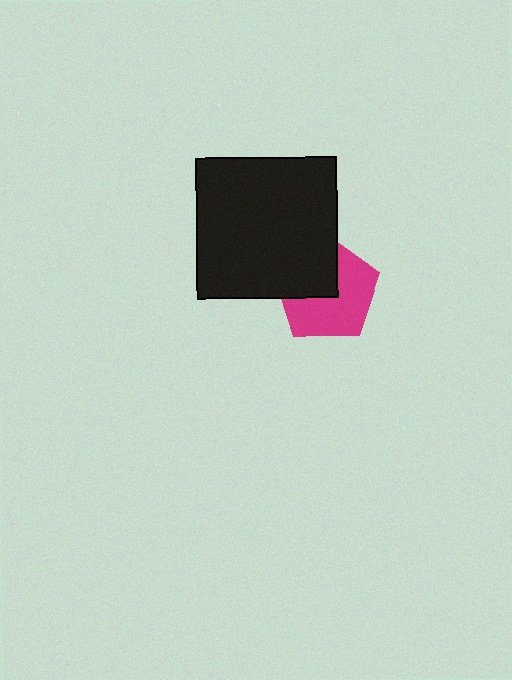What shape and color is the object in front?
The object in front is a black square.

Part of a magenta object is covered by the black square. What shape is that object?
It is a pentagon.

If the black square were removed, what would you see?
You would see the complete magenta pentagon.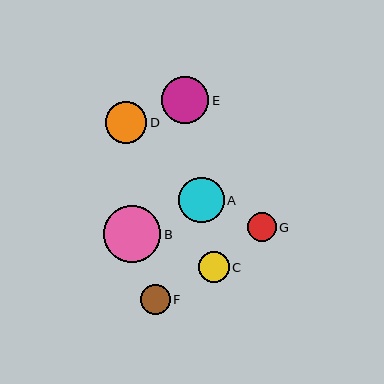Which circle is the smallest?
Circle G is the smallest with a size of approximately 29 pixels.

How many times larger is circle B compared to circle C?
Circle B is approximately 1.8 times the size of circle C.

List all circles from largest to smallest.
From largest to smallest: B, E, A, D, C, F, G.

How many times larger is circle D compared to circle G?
Circle D is approximately 1.4 times the size of circle G.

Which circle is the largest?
Circle B is the largest with a size of approximately 57 pixels.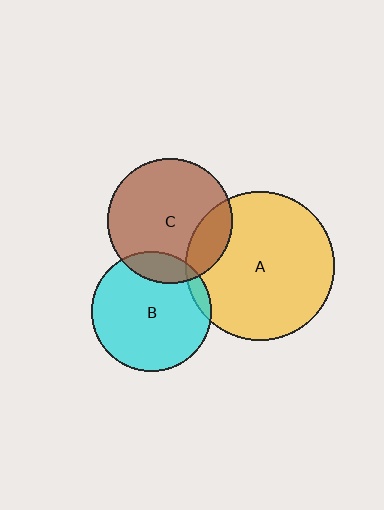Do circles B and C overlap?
Yes.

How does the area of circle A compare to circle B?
Approximately 1.5 times.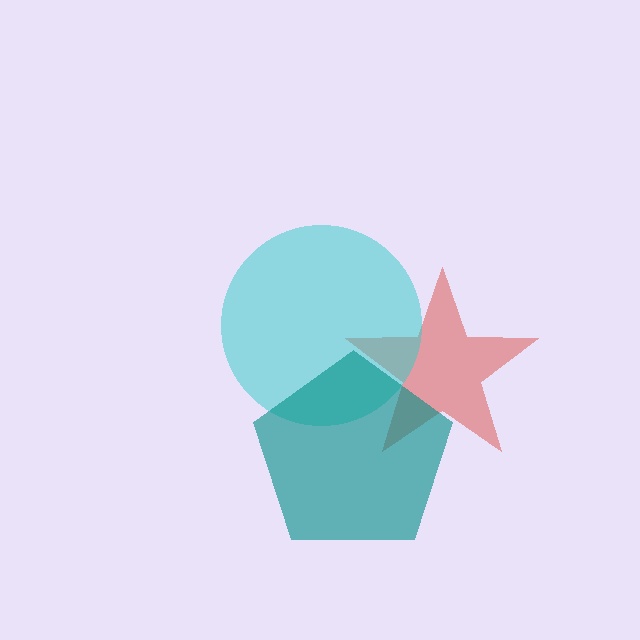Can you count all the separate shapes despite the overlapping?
Yes, there are 3 separate shapes.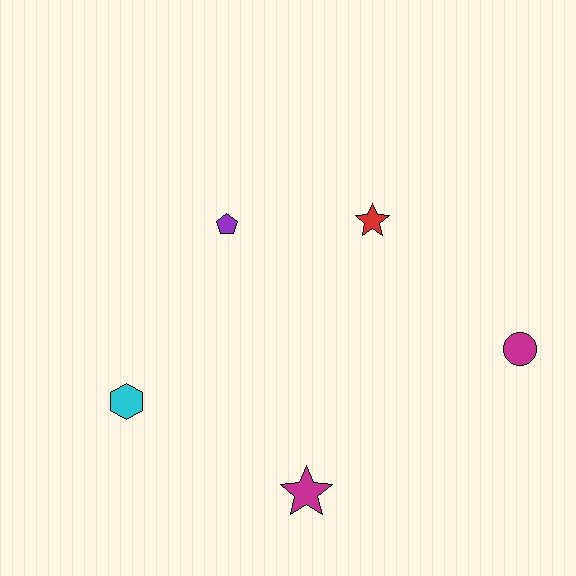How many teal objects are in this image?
There are no teal objects.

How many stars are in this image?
There are 2 stars.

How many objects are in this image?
There are 5 objects.